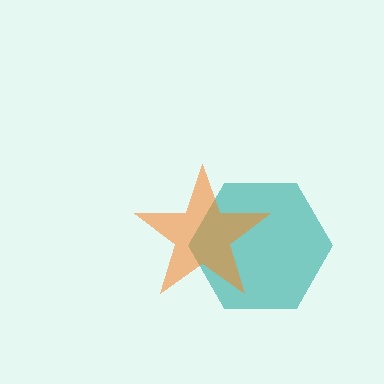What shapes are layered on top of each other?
The layered shapes are: a teal hexagon, an orange star.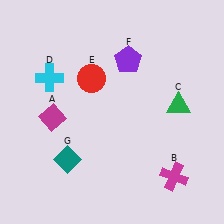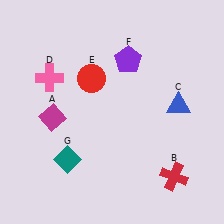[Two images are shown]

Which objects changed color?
B changed from magenta to red. C changed from green to blue. D changed from cyan to pink.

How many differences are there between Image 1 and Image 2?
There are 3 differences between the two images.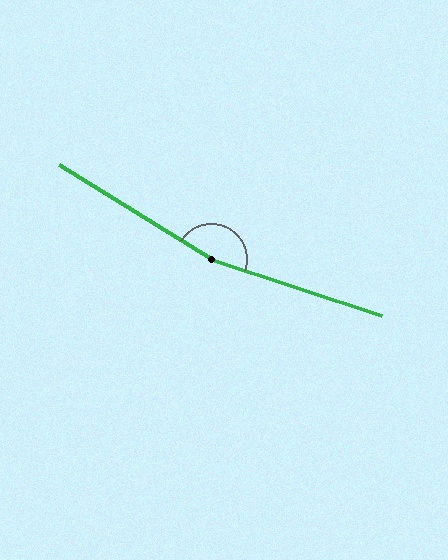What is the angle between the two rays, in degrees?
Approximately 167 degrees.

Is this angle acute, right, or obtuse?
It is obtuse.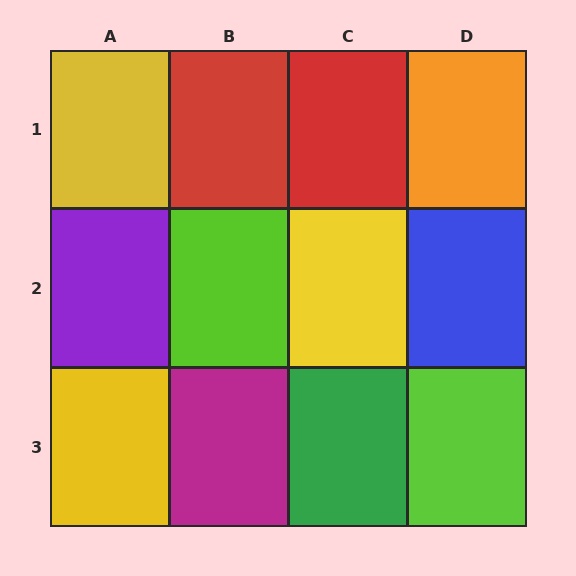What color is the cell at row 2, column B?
Lime.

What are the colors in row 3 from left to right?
Yellow, magenta, green, lime.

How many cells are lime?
2 cells are lime.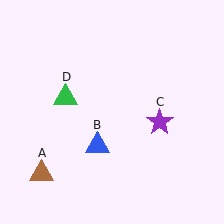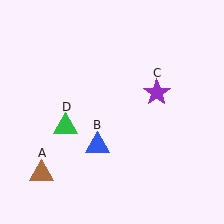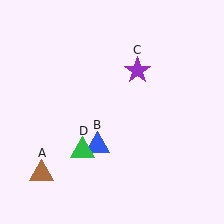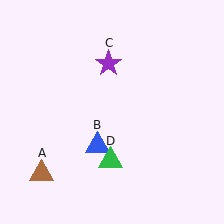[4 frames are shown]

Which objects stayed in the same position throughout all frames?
Brown triangle (object A) and blue triangle (object B) remained stationary.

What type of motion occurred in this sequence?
The purple star (object C), green triangle (object D) rotated counterclockwise around the center of the scene.